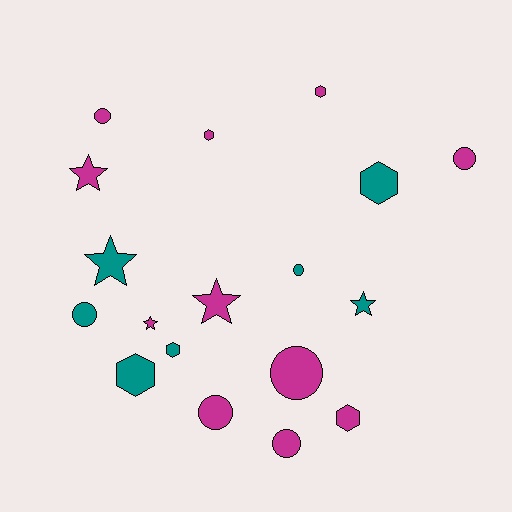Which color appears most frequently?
Magenta, with 11 objects.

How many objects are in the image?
There are 18 objects.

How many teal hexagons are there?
There are 3 teal hexagons.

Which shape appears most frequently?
Circle, with 7 objects.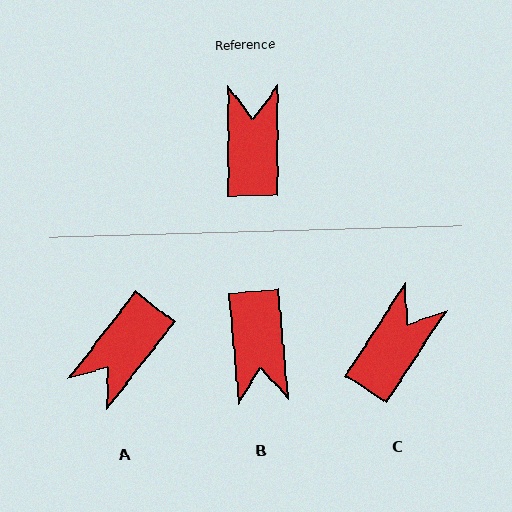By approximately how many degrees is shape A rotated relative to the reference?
Approximately 142 degrees counter-clockwise.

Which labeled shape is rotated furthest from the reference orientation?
B, about 175 degrees away.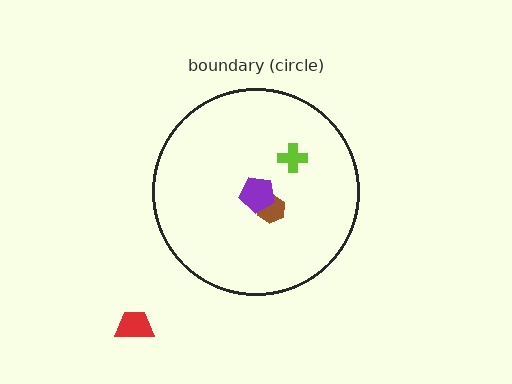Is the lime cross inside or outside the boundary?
Inside.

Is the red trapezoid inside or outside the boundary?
Outside.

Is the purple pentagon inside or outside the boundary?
Inside.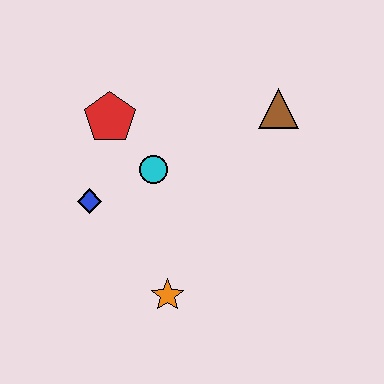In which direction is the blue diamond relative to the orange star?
The blue diamond is above the orange star.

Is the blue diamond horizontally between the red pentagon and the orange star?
No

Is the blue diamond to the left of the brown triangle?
Yes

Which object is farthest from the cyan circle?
The brown triangle is farthest from the cyan circle.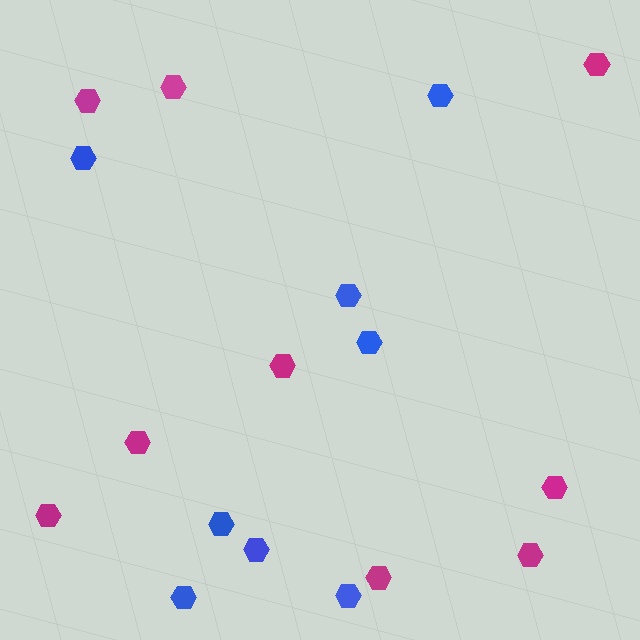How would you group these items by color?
There are 2 groups: one group of blue hexagons (8) and one group of magenta hexagons (9).